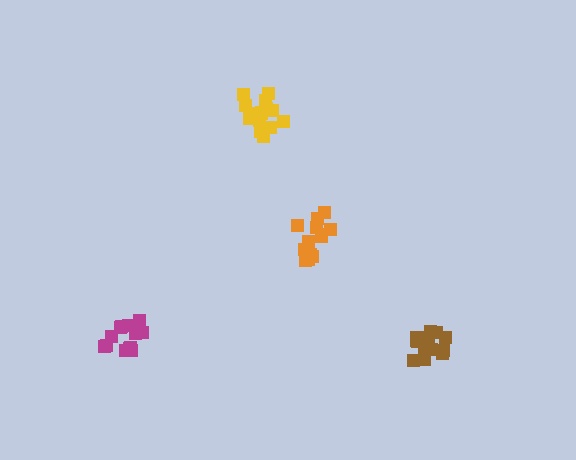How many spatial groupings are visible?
There are 4 spatial groupings.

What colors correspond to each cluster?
The clusters are colored: orange, yellow, brown, magenta.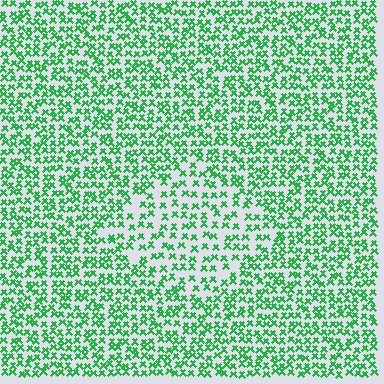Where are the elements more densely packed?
The elements are more densely packed outside the diamond boundary.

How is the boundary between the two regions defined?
The boundary is defined by a change in element density (approximately 1.6x ratio). All elements are the same color, size, and shape.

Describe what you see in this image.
The image contains small green elements arranged at two different densities. A diamond-shaped region is visible where the elements are less densely packed than the surrounding area.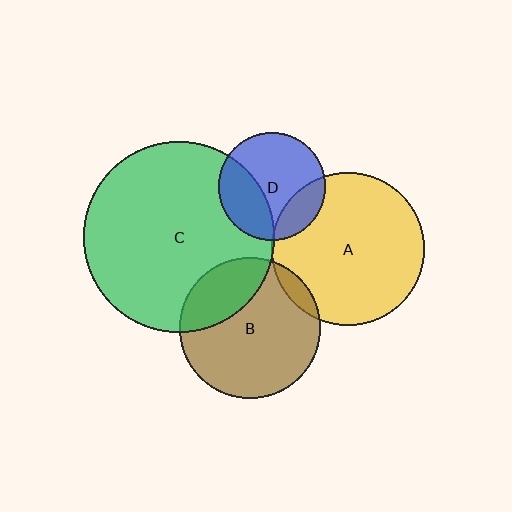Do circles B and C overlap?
Yes.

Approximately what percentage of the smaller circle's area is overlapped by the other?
Approximately 25%.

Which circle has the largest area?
Circle C (green).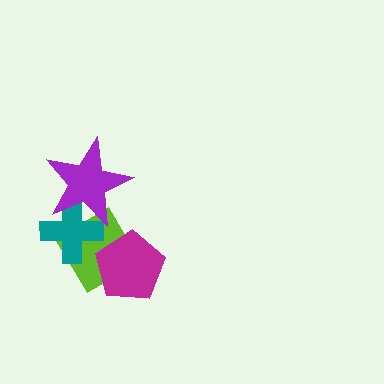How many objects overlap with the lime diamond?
3 objects overlap with the lime diamond.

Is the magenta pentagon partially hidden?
No, no other shape covers it.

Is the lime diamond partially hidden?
Yes, it is partially covered by another shape.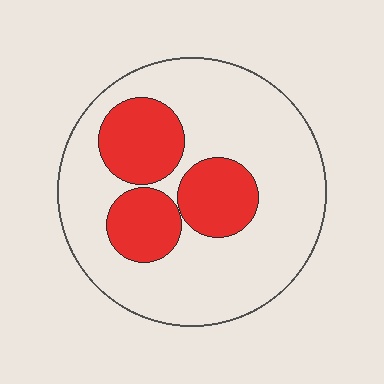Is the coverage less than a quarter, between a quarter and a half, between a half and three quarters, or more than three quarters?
Between a quarter and a half.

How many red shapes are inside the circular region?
3.